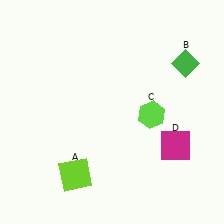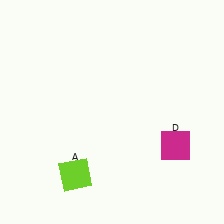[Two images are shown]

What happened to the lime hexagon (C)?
The lime hexagon (C) was removed in Image 2. It was in the bottom-right area of Image 1.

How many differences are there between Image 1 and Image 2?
There are 2 differences between the two images.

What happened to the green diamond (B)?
The green diamond (B) was removed in Image 2. It was in the top-right area of Image 1.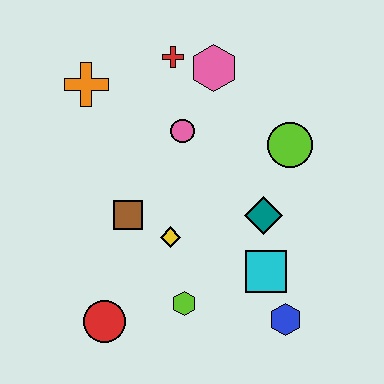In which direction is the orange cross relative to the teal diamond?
The orange cross is to the left of the teal diamond.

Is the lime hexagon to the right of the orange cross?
Yes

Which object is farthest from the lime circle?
The red circle is farthest from the lime circle.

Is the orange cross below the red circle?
No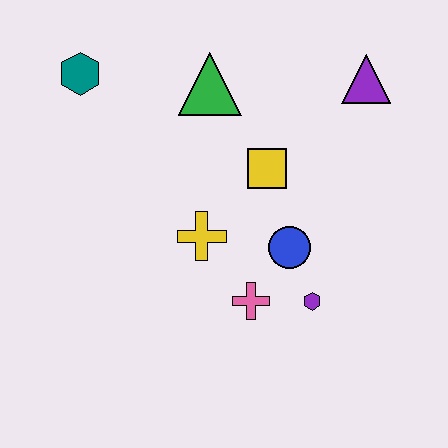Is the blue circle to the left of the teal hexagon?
No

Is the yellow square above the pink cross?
Yes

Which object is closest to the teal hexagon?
The green triangle is closest to the teal hexagon.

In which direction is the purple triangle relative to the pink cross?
The purple triangle is above the pink cross.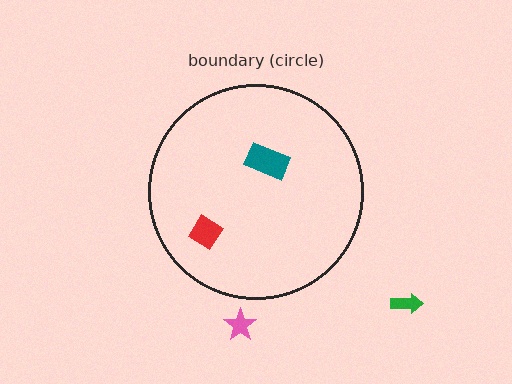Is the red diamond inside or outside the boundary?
Inside.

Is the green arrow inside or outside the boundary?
Outside.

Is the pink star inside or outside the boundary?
Outside.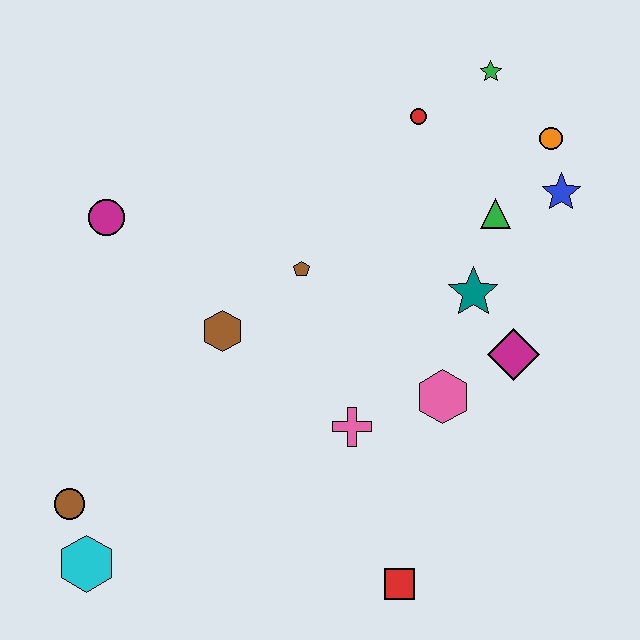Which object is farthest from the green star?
The cyan hexagon is farthest from the green star.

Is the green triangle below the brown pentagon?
No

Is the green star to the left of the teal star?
No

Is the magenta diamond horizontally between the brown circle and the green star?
No